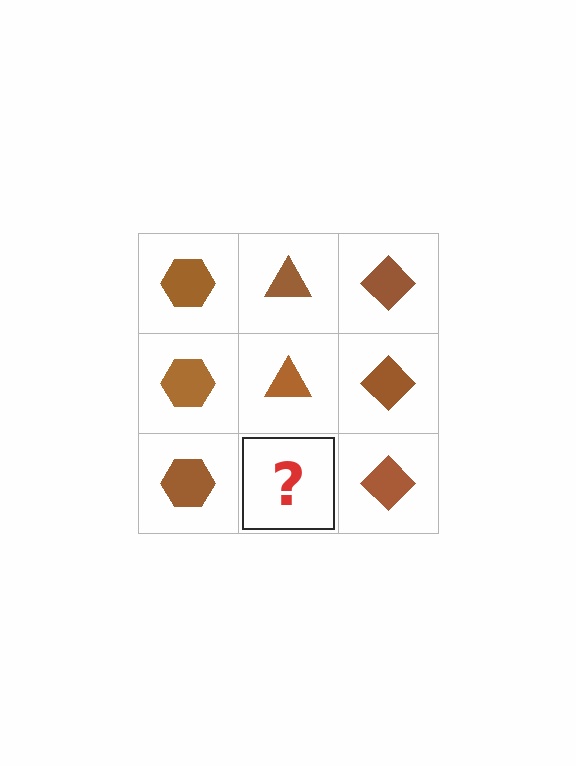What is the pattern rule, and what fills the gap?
The rule is that each column has a consistent shape. The gap should be filled with a brown triangle.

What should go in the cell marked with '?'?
The missing cell should contain a brown triangle.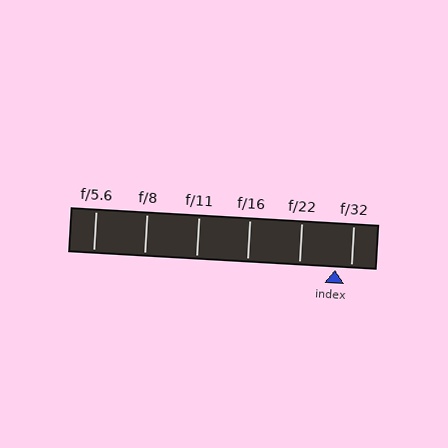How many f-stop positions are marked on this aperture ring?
There are 6 f-stop positions marked.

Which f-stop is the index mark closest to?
The index mark is closest to f/32.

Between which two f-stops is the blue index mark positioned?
The index mark is between f/22 and f/32.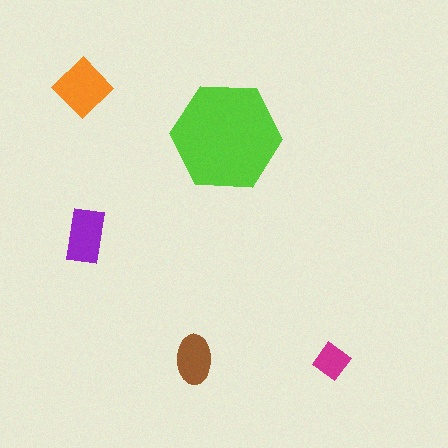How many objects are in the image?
There are 5 objects in the image.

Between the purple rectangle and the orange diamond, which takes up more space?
The orange diamond.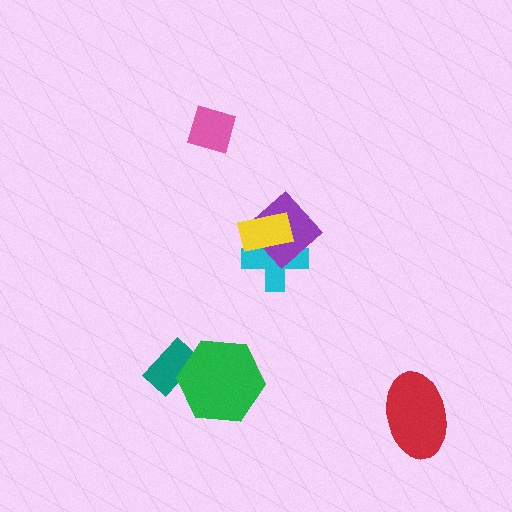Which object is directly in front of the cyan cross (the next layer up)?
The purple diamond is directly in front of the cyan cross.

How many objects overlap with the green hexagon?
1 object overlaps with the green hexagon.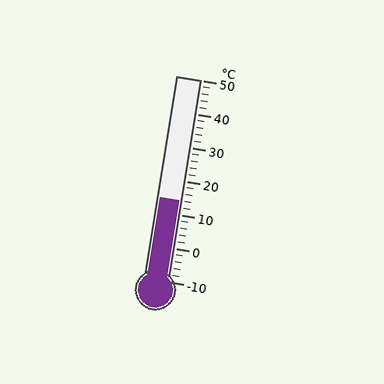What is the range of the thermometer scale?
The thermometer scale ranges from -10°C to 50°C.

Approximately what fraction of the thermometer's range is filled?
The thermometer is filled to approximately 40% of its range.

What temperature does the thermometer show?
The thermometer shows approximately 14°C.